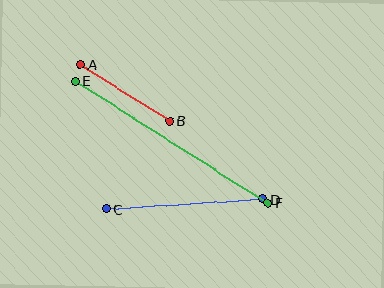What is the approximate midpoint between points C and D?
The midpoint is at approximately (184, 204) pixels.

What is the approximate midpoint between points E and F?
The midpoint is at approximately (172, 142) pixels.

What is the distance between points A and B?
The distance is approximately 106 pixels.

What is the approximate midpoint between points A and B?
The midpoint is at approximately (125, 93) pixels.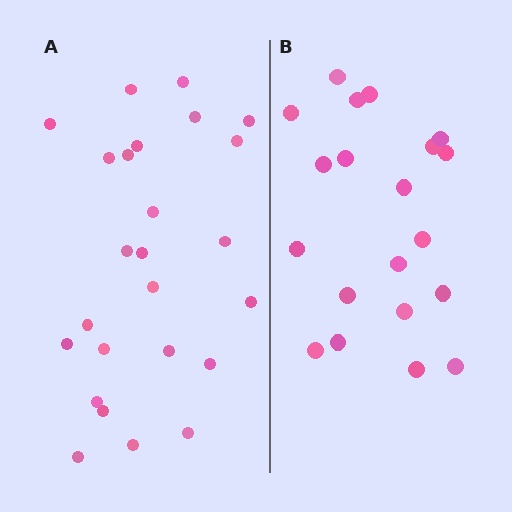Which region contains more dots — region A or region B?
Region A (the left region) has more dots.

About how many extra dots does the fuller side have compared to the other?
Region A has about 5 more dots than region B.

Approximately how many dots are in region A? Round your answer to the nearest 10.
About 20 dots. (The exact count is 25, which rounds to 20.)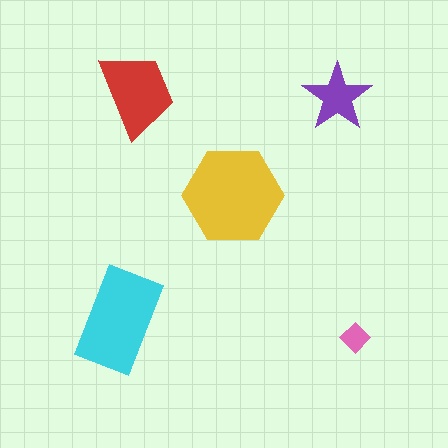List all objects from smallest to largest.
The pink diamond, the purple star, the red trapezoid, the cyan rectangle, the yellow hexagon.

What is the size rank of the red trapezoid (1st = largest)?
3rd.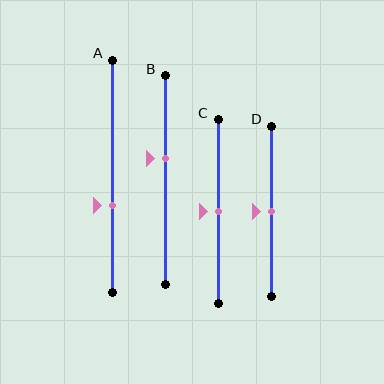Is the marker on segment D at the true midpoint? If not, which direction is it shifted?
Yes, the marker on segment D is at the true midpoint.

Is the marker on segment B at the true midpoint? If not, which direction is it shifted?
No, the marker on segment B is shifted upward by about 11% of the segment length.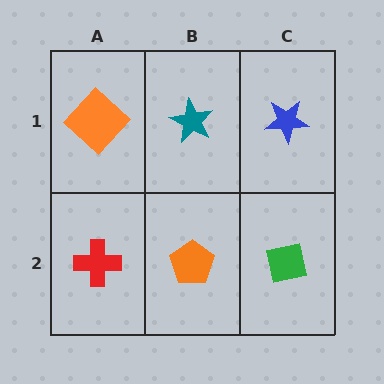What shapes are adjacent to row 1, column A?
A red cross (row 2, column A), a teal star (row 1, column B).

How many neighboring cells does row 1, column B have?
3.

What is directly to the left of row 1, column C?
A teal star.